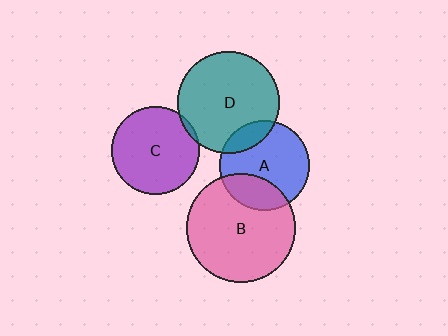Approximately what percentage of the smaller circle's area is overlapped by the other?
Approximately 5%.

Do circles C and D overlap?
Yes.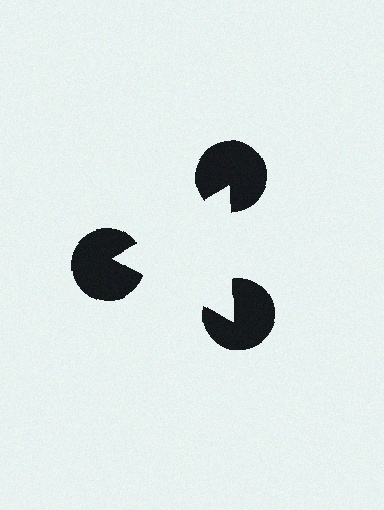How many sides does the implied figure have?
3 sides.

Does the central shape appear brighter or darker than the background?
It typically appears slightly brighter than the background, even though no actual brightness change is drawn.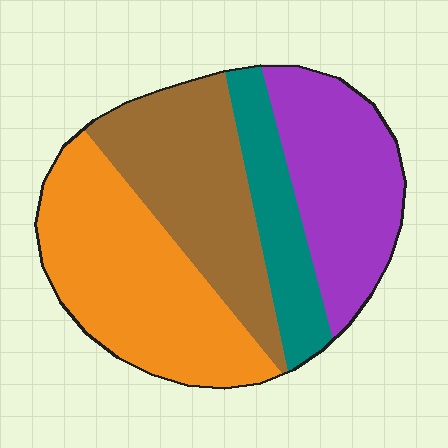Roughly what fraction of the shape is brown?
Brown covers roughly 25% of the shape.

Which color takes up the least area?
Teal, at roughly 15%.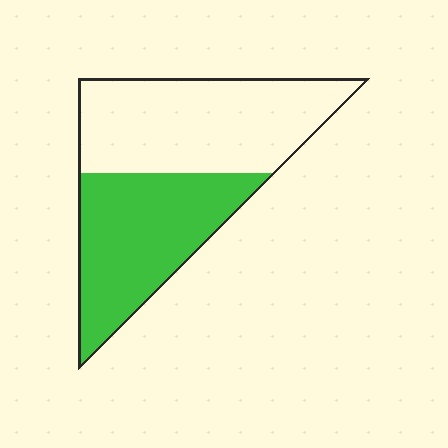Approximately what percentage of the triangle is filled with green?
Approximately 45%.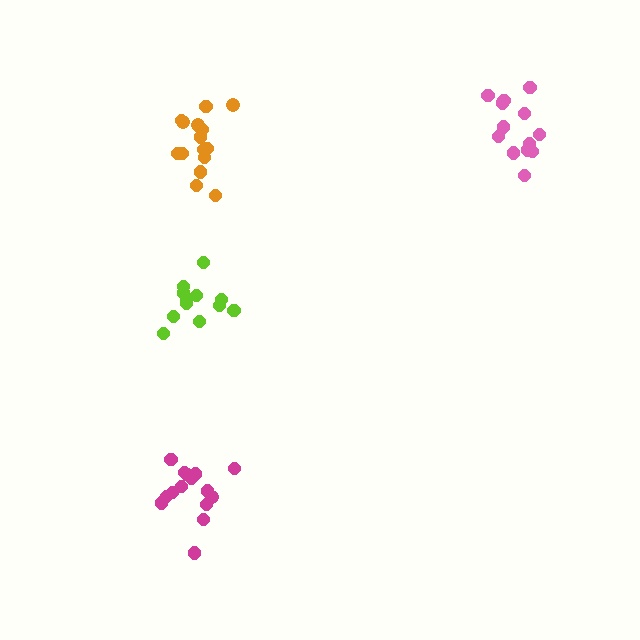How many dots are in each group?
Group 1: 15 dots, Group 2: 15 dots, Group 3: 12 dots, Group 4: 13 dots (55 total).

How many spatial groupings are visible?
There are 4 spatial groupings.